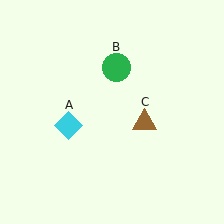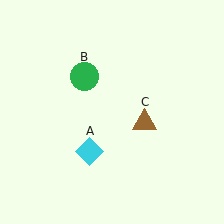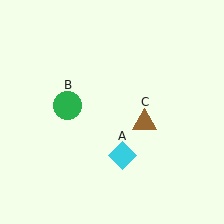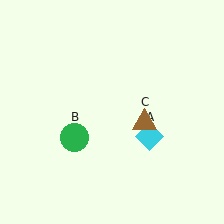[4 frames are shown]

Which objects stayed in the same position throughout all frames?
Brown triangle (object C) remained stationary.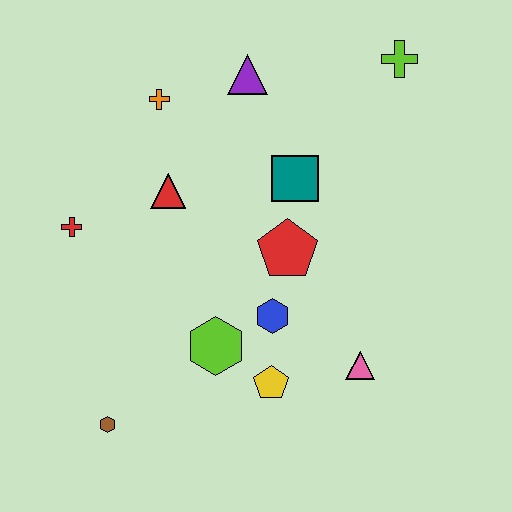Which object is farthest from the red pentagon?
The brown hexagon is farthest from the red pentagon.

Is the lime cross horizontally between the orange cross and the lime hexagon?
No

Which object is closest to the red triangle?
The orange cross is closest to the red triangle.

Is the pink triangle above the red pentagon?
No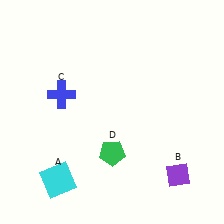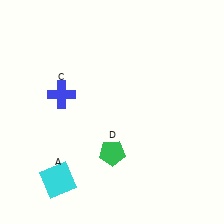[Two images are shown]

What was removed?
The purple diamond (B) was removed in Image 2.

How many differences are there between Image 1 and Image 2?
There is 1 difference between the two images.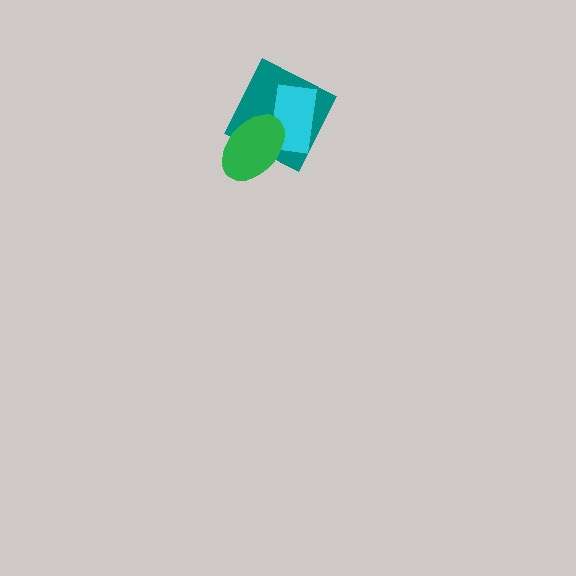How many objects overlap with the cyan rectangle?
2 objects overlap with the cyan rectangle.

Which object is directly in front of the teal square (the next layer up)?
The cyan rectangle is directly in front of the teal square.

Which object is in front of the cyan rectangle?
The green ellipse is in front of the cyan rectangle.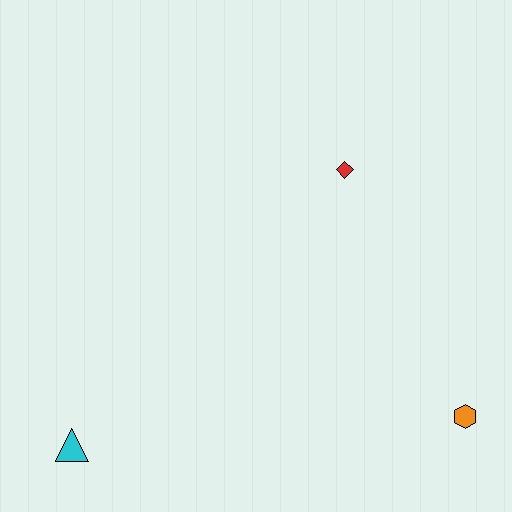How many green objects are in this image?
There are no green objects.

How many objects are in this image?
There are 3 objects.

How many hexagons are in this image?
There is 1 hexagon.